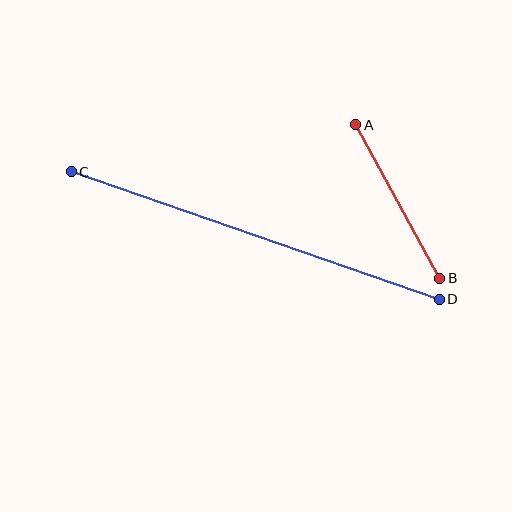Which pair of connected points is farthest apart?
Points C and D are farthest apart.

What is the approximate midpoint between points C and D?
The midpoint is at approximately (255, 236) pixels.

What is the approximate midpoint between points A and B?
The midpoint is at approximately (398, 202) pixels.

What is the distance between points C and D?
The distance is approximately 389 pixels.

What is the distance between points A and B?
The distance is approximately 175 pixels.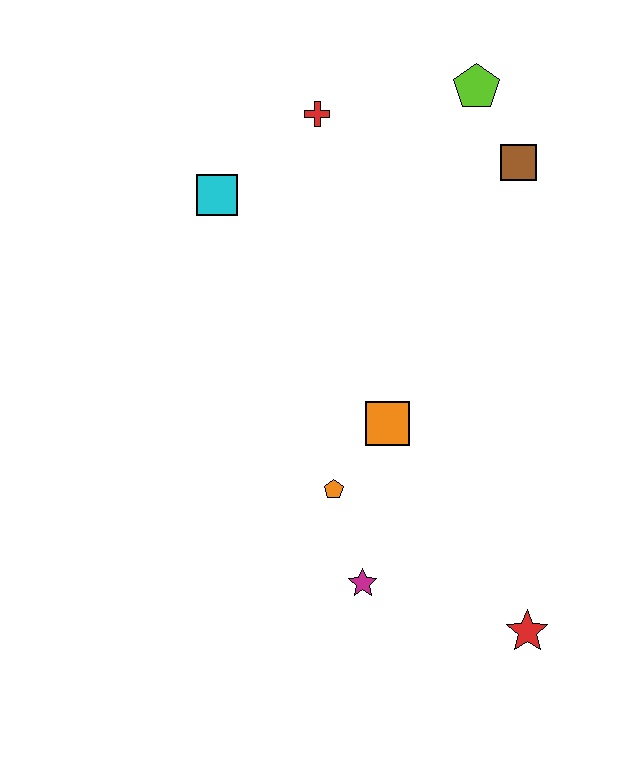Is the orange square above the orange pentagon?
Yes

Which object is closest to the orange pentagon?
The orange square is closest to the orange pentagon.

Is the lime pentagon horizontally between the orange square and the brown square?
Yes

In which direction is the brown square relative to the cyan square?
The brown square is to the right of the cyan square.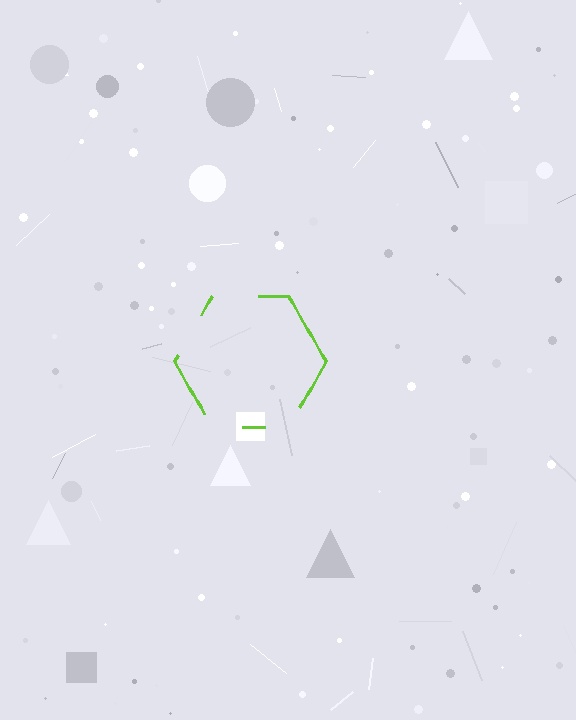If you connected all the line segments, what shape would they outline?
They would outline a hexagon.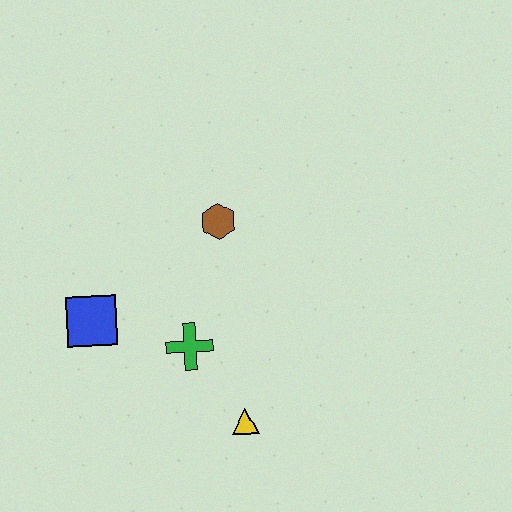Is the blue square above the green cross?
Yes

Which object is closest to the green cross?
The yellow triangle is closest to the green cross.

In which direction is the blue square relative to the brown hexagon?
The blue square is to the left of the brown hexagon.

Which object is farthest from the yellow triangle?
The brown hexagon is farthest from the yellow triangle.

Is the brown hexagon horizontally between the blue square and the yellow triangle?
Yes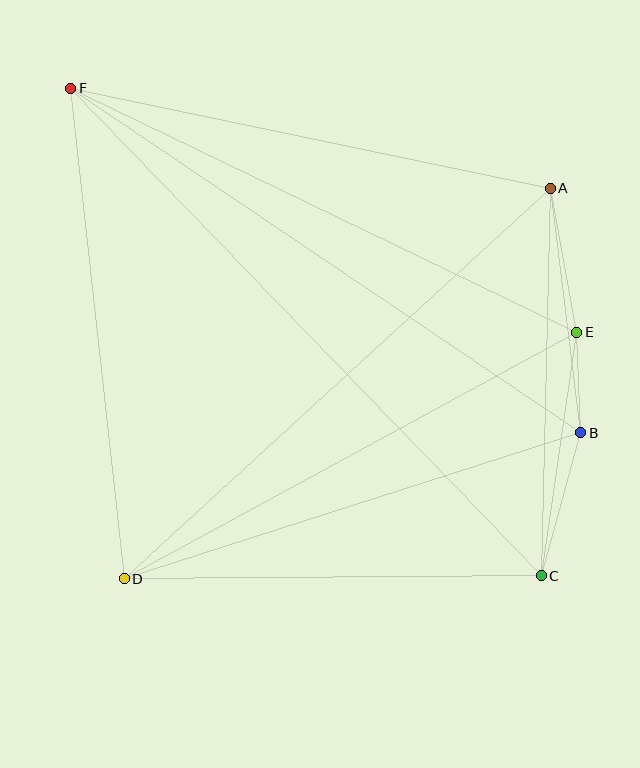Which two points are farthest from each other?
Points C and F are farthest from each other.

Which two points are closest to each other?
Points B and E are closest to each other.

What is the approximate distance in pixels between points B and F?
The distance between B and F is approximately 615 pixels.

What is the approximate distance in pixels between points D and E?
The distance between D and E is approximately 516 pixels.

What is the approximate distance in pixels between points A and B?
The distance between A and B is approximately 246 pixels.